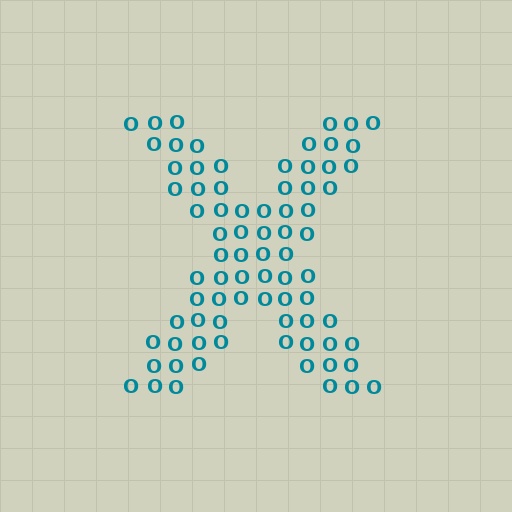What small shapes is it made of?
It is made of small letter O's.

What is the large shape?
The large shape is the letter X.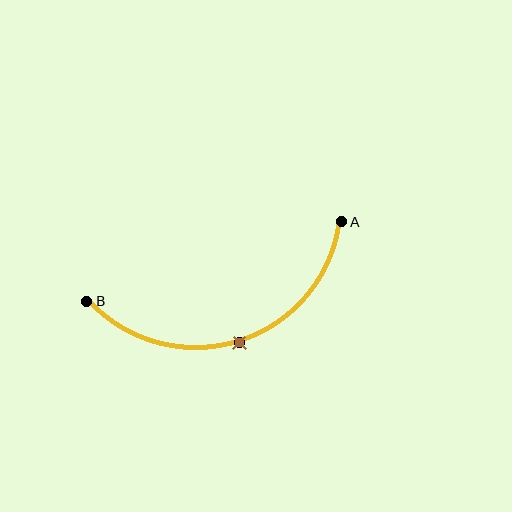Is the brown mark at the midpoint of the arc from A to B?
Yes. The brown mark lies on the arc at equal arc-length from both A and B — it is the arc midpoint.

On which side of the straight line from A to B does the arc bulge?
The arc bulges below the straight line connecting A and B.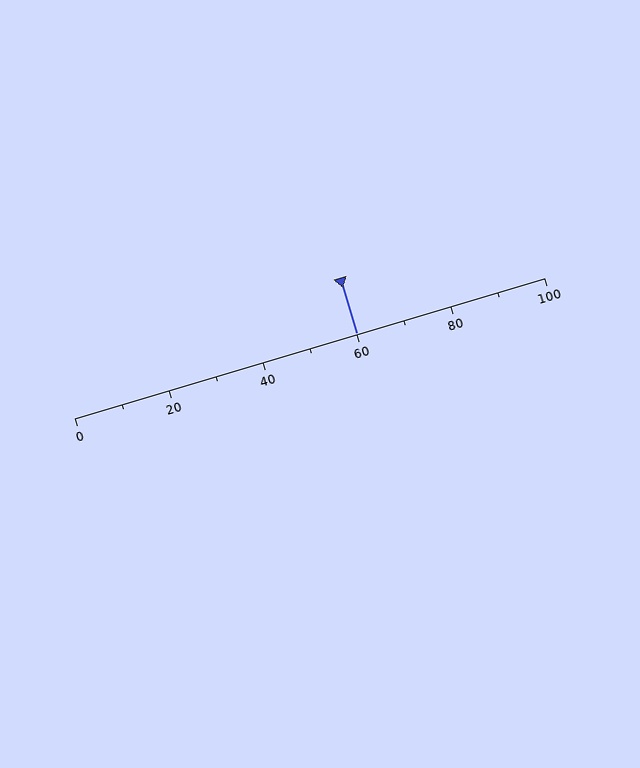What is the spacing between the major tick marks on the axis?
The major ticks are spaced 20 apart.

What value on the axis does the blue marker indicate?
The marker indicates approximately 60.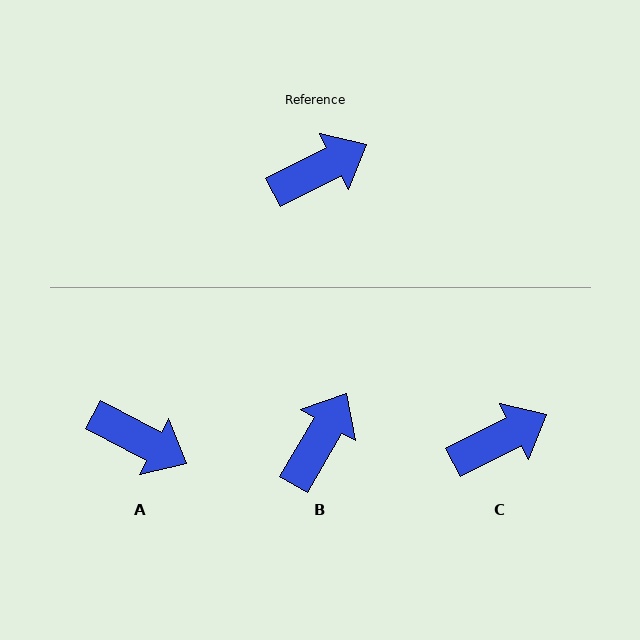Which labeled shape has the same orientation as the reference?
C.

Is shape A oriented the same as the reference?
No, it is off by about 54 degrees.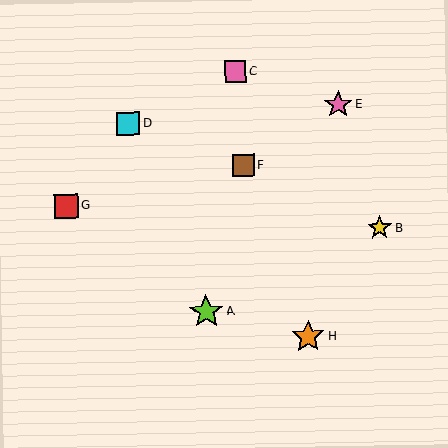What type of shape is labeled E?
Shape E is a pink star.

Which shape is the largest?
The lime star (labeled A) is the largest.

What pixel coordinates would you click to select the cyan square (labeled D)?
Click at (128, 123) to select the cyan square D.